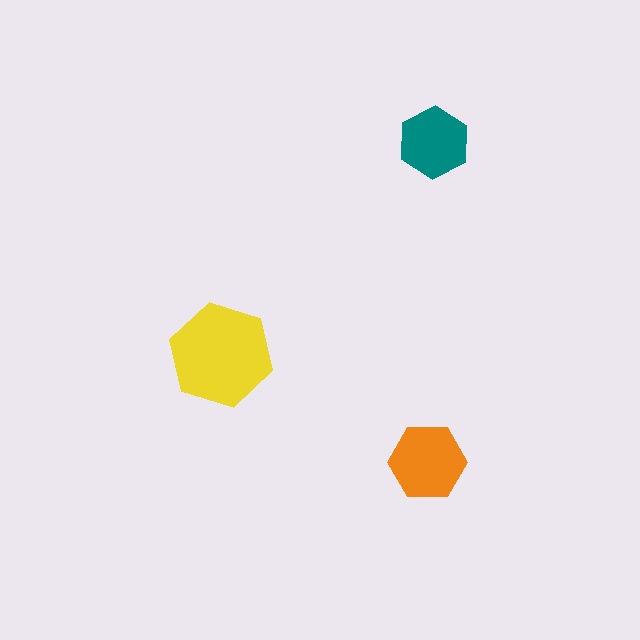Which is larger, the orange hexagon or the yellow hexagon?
The yellow one.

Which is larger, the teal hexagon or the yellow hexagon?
The yellow one.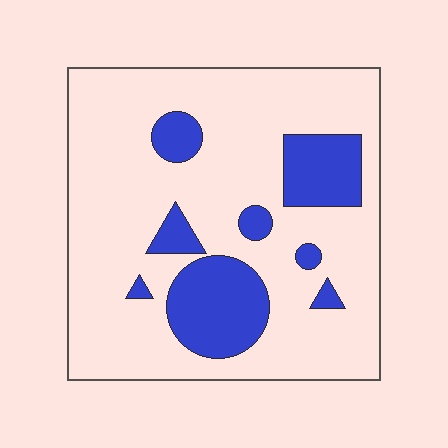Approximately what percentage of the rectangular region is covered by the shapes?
Approximately 20%.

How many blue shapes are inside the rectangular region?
8.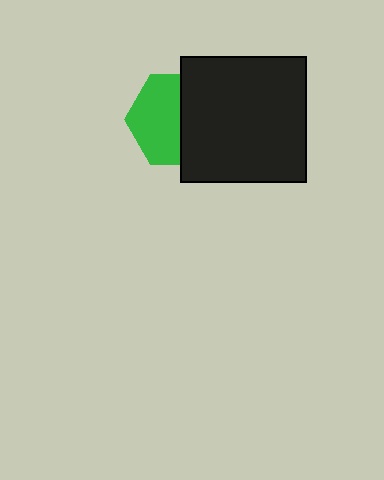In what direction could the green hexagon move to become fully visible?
The green hexagon could move left. That would shift it out from behind the black square entirely.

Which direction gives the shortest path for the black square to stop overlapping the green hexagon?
Moving right gives the shortest separation.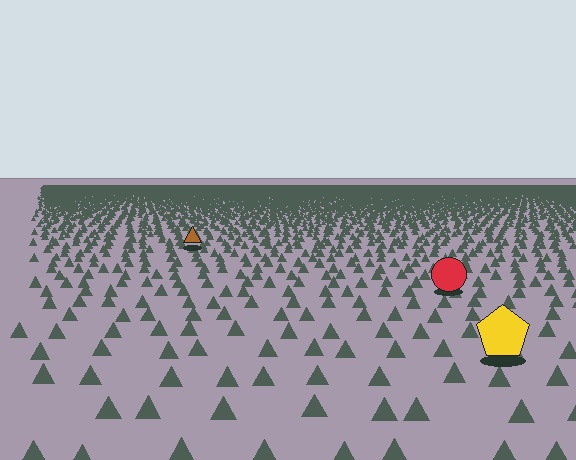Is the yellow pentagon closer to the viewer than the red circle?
Yes. The yellow pentagon is closer — you can tell from the texture gradient: the ground texture is coarser near it.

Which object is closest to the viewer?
The yellow pentagon is closest. The texture marks near it are larger and more spread out.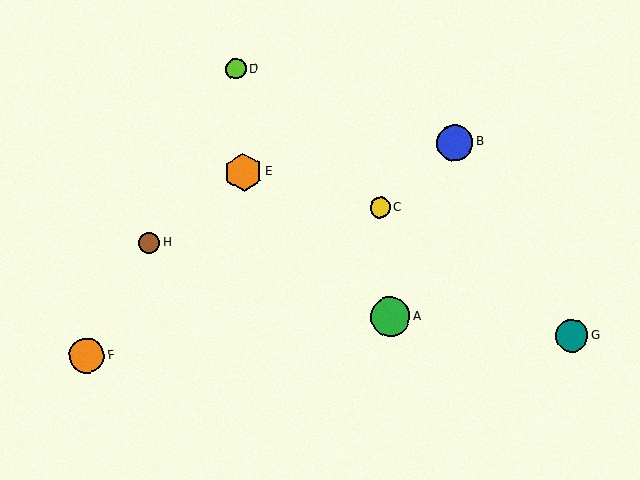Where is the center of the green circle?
The center of the green circle is at (390, 317).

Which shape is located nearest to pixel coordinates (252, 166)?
The orange hexagon (labeled E) at (243, 172) is nearest to that location.